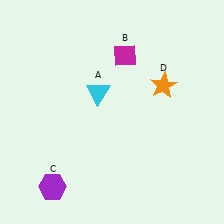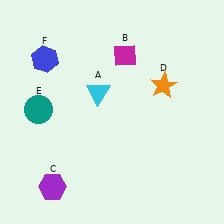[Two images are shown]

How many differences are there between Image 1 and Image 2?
There are 2 differences between the two images.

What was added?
A teal circle (E), a blue hexagon (F) were added in Image 2.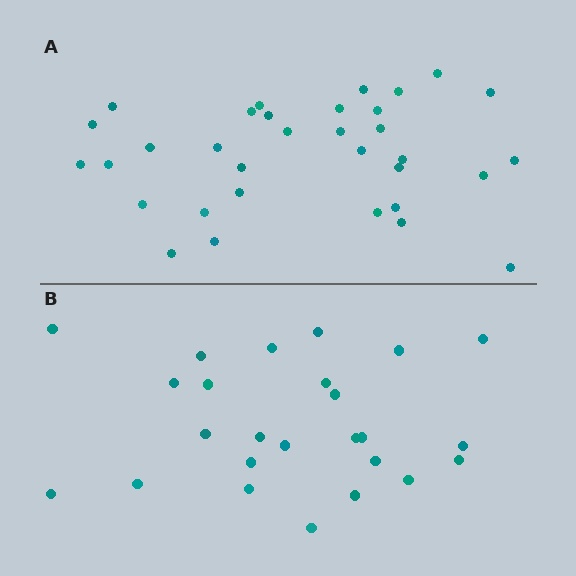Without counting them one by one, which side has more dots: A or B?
Region A (the top region) has more dots.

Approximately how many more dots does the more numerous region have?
Region A has roughly 8 or so more dots than region B.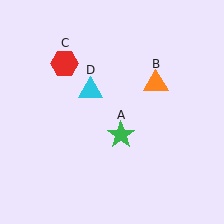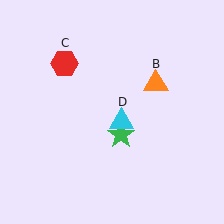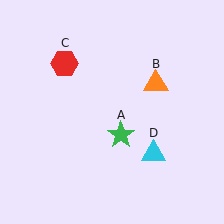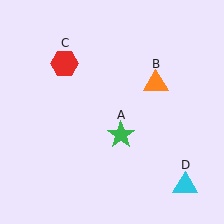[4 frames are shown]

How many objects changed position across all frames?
1 object changed position: cyan triangle (object D).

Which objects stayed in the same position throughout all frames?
Green star (object A) and orange triangle (object B) and red hexagon (object C) remained stationary.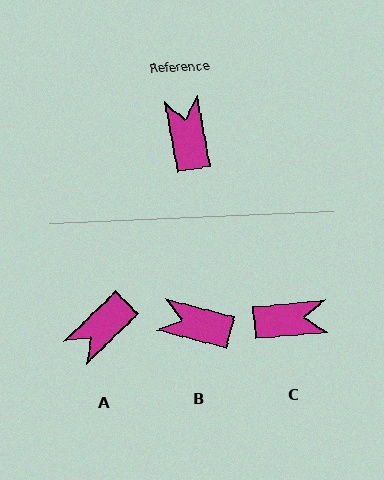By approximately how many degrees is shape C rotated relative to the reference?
Approximately 95 degrees clockwise.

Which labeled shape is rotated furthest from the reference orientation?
A, about 124 degrees away.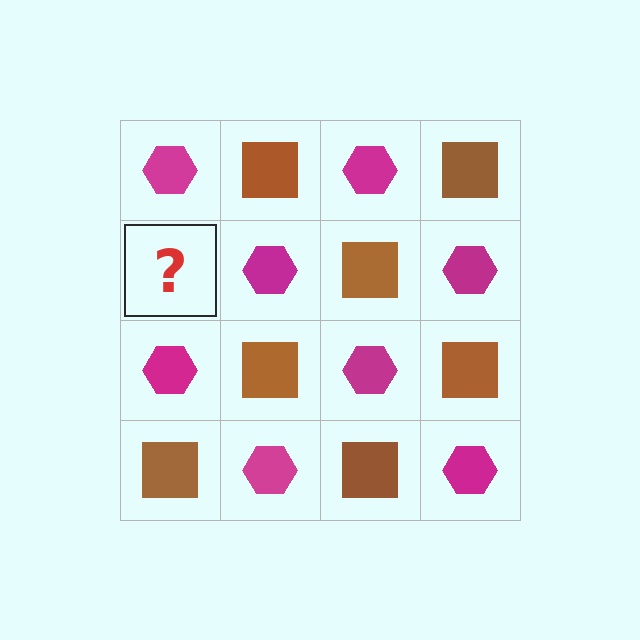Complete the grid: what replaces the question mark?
The question mark should be replaced with a brown square.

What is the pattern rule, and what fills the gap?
The rule is that it alternates magenta hexagon and brown square in a checkerboard pattern. The gap should be filled with a brown square.